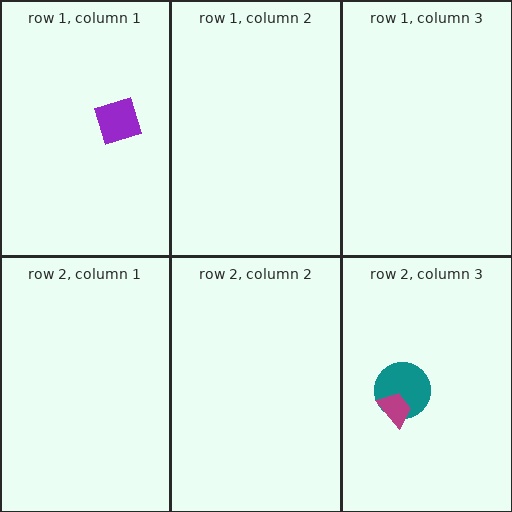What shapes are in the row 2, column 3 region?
The teal circle, the magenta trapezoid.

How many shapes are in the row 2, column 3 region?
2.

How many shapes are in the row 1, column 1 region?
1.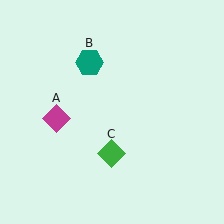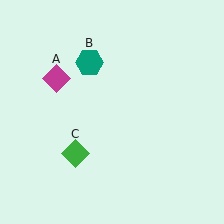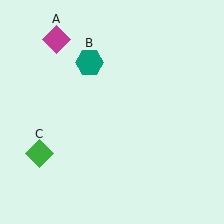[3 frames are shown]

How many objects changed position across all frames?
2 objects changed position: magenta diamond (object A), green diamond (object C).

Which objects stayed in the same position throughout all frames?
Teal hexagon (object B) remained stationary.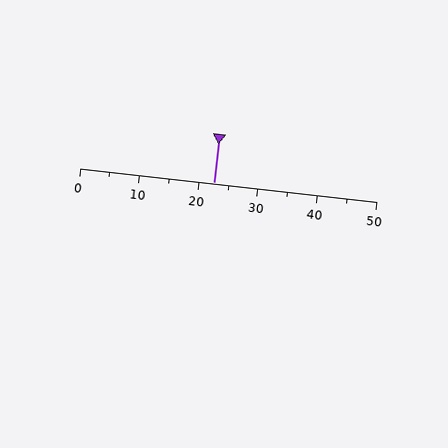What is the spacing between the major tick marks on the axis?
The major ticks are spaced 10 apart.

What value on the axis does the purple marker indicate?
The marker indicates approximately 22.5.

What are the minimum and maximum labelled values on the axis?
The axis runs from 0 to 50.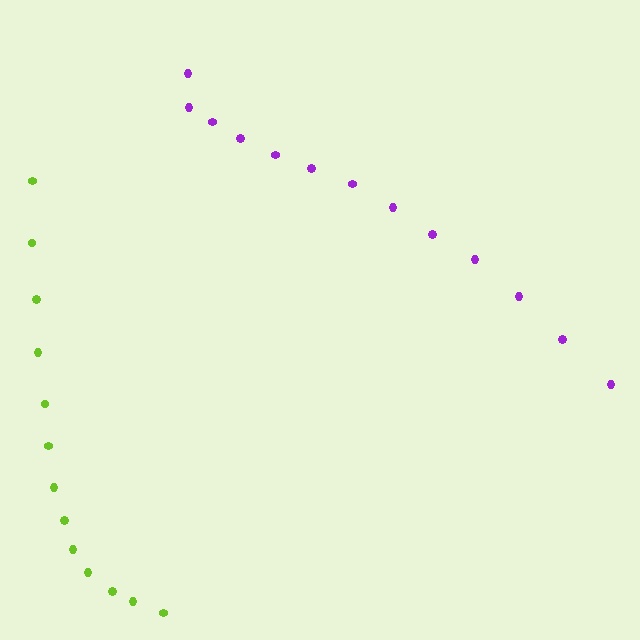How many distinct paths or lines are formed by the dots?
There are 2 distinct paths.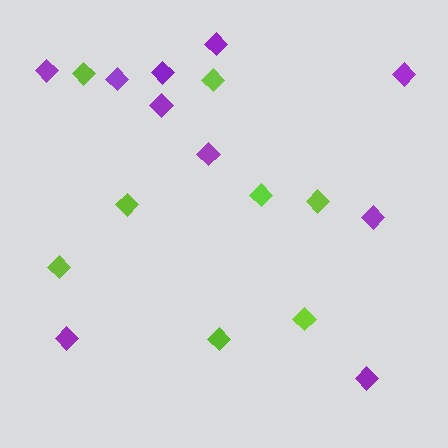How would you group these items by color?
There are 2 groups: one group of lime diamonds (8) and one group of purple diamonds (10).